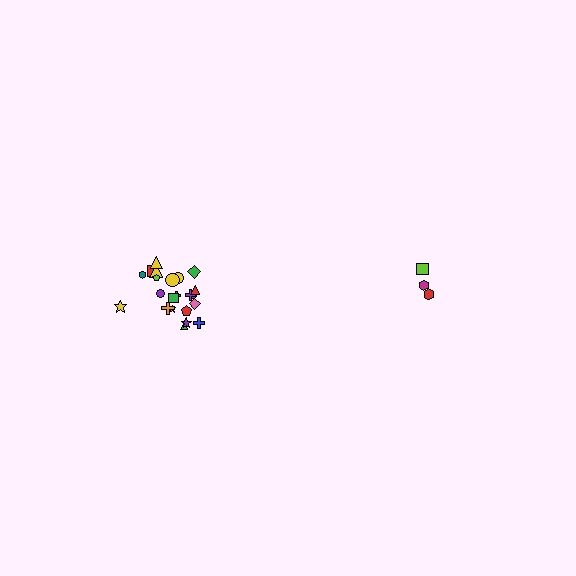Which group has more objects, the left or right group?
The left group.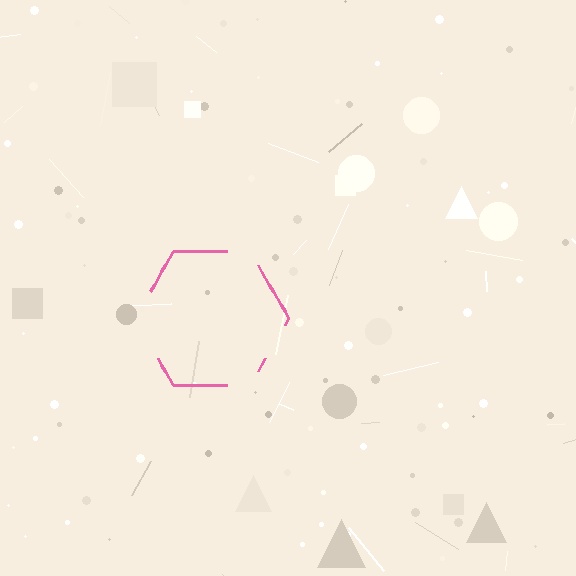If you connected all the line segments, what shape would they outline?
They would outline a hexagon.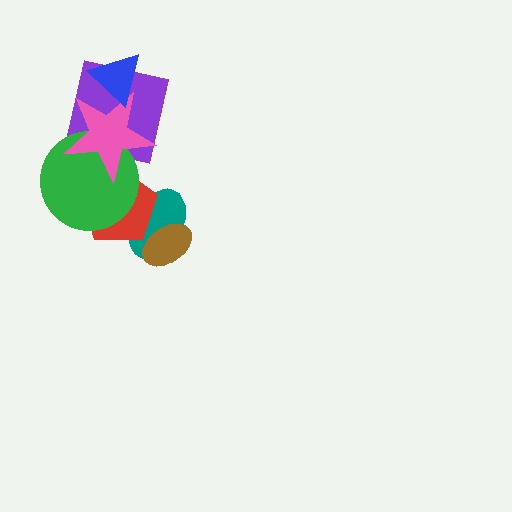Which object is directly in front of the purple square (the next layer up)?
The green circle is directly in front of the purple square.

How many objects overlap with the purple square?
3 objects overlap with the purple square.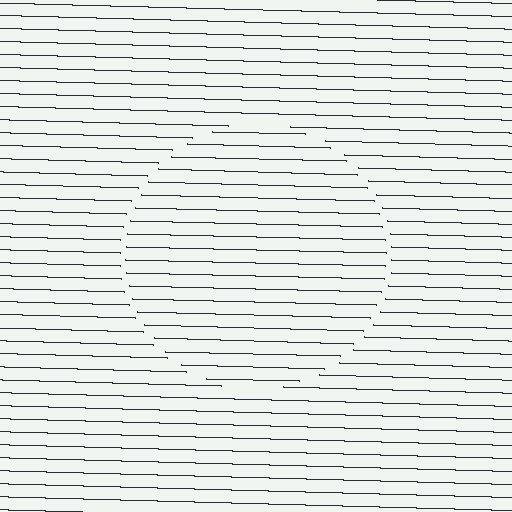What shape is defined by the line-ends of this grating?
An illusory circle. The interior of the shape contains the same grating, shifted by half a period — the contour is defined by the phase discontinuity where line-ends from the inner and outer gratings abut.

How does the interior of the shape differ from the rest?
The interior of the shape contains the same grating, shifted by half a period — the contour is defined by the phase discontinuity where line-ends from the inner and outer gratings abut.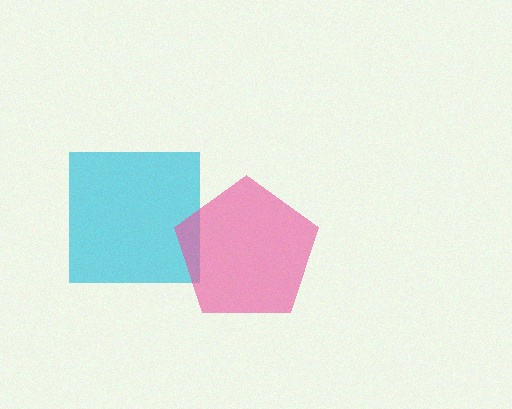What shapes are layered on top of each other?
The layered shapes are: a cyan square, a pink pentagon.